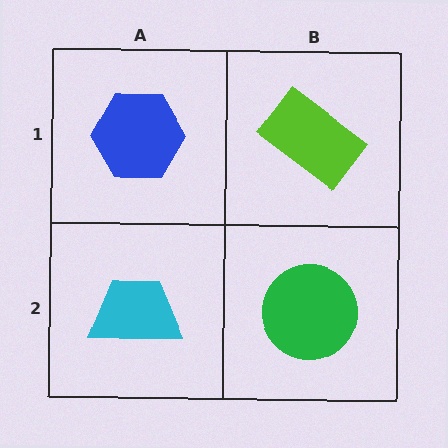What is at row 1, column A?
A blue hexagon.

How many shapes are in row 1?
2 shapes.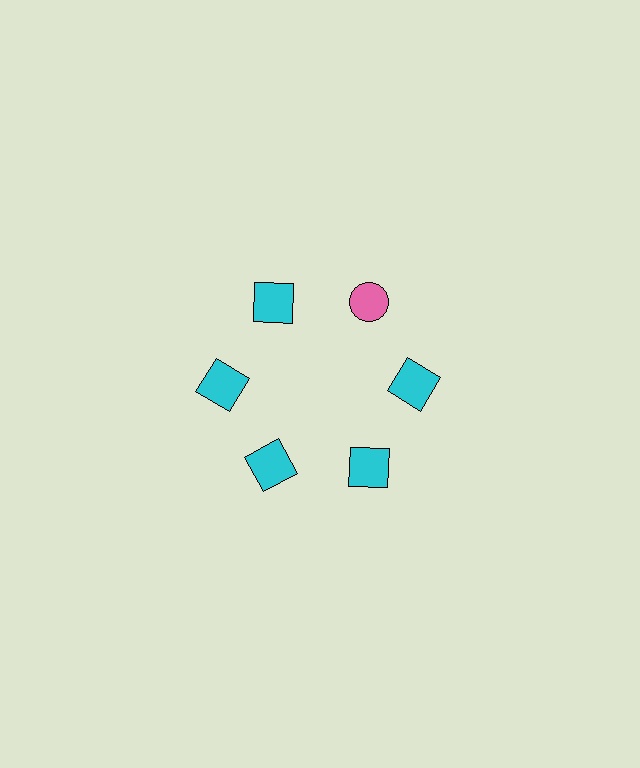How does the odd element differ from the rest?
It differs in both color (pink instead of cyan) and shape (circle instead of square).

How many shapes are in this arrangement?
There are 6 shapes arranged in a ring pattern.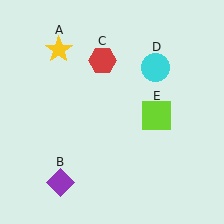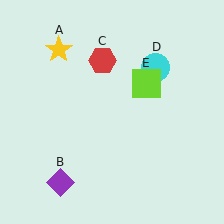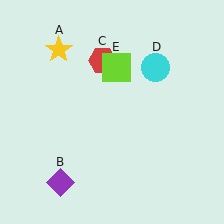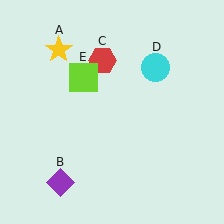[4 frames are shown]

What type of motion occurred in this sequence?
The lime square (object E) rotated counterclockwise around the center of the scene.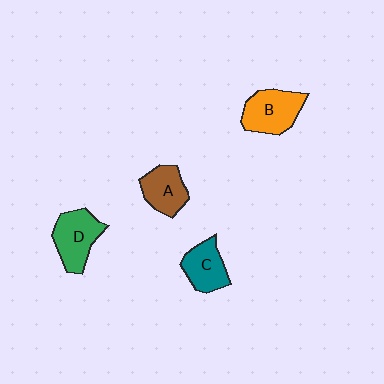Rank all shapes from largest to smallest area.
From largest to smallest: B (orange), D (green), A (brown), C (teal).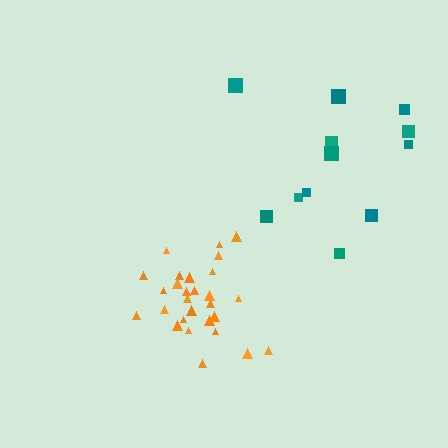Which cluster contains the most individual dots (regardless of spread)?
Orange (28).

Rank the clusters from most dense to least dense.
orange, teal.